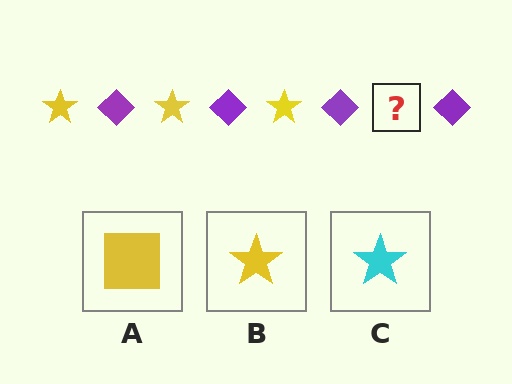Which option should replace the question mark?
Option B.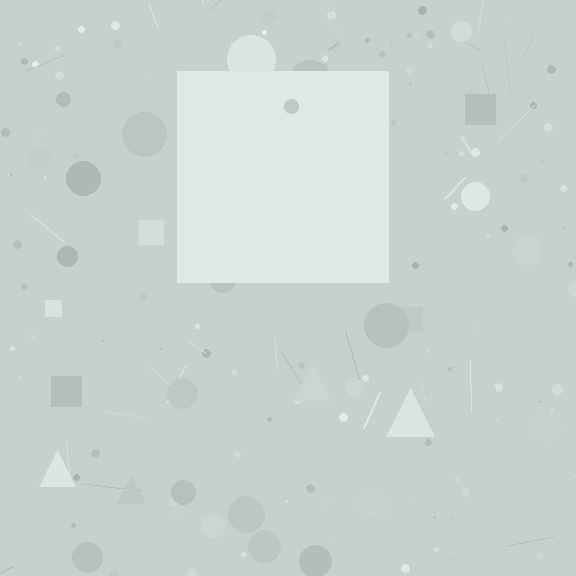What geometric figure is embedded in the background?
A square is embedded in the background.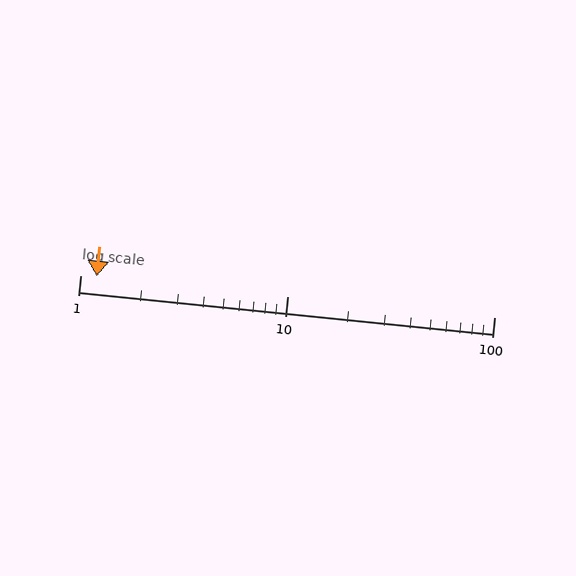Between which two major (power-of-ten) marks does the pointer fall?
The pointer is between 1 and 10.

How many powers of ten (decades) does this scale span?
The scale spans 2 decades, from 1 to 100.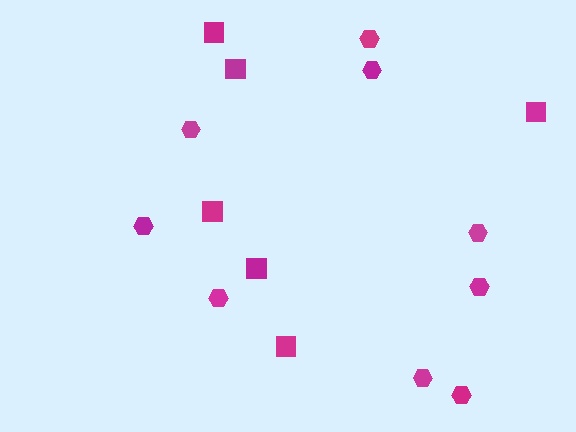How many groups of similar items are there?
There are 2 groups: one group of squares (6) and one group of hexagons (9).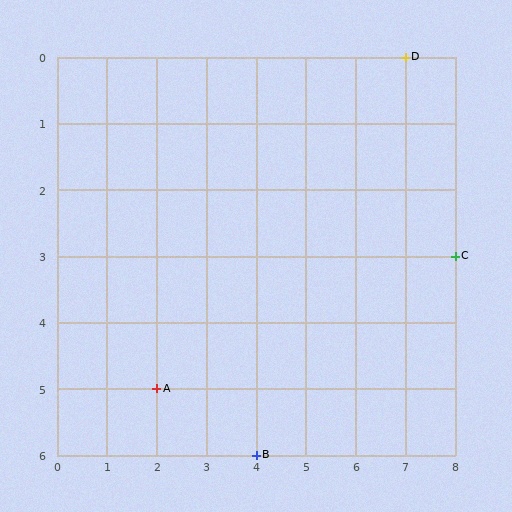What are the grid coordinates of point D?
Point D is at grid coordinates (7, 0).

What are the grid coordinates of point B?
Point B is at grid coordinates (4, 6).